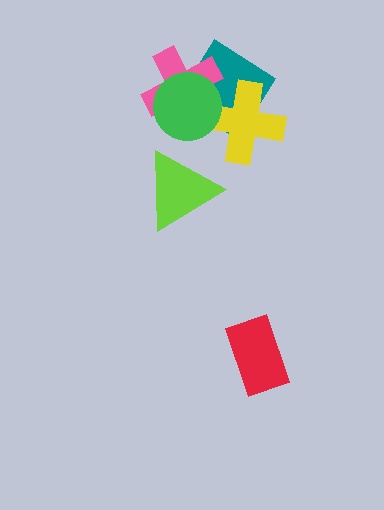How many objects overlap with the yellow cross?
3 objects overlap with the yellow cross.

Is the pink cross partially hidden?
Yes, it is partially covered by another shape.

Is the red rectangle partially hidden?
No, no other shape covers it.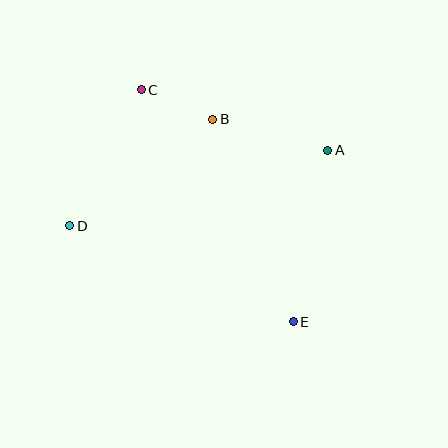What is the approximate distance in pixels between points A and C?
The distance between A and C is approximately 196 pixels.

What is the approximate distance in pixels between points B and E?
The distance between B and E is approximately 218 pixels.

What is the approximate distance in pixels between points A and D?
The distance between A and D is approximately 269 pixels.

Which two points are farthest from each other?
Points C and E are farthest from each other.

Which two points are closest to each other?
Points B and C are closest to each other.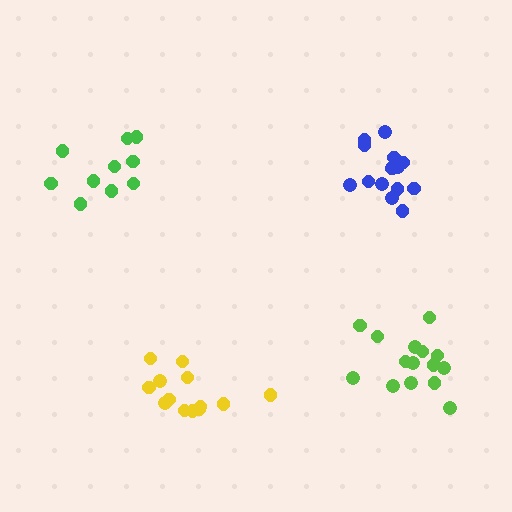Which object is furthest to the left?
The green cluster is leftmost.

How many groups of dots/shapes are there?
There are 4 groups.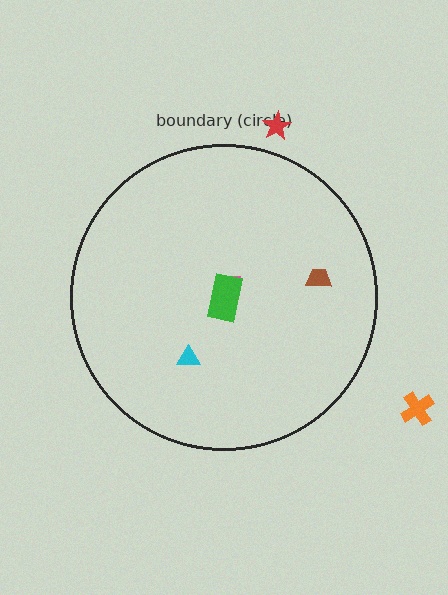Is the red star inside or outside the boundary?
Outside.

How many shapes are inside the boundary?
4 inside, 2 outside.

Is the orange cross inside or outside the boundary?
Outside.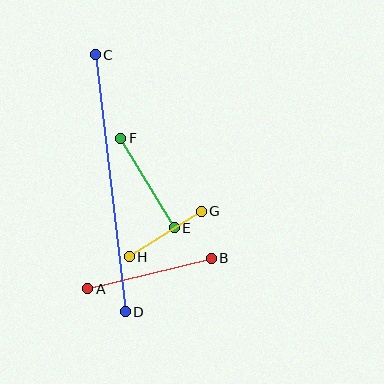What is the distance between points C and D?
The distance is approximately 259 pixels.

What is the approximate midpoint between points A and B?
The midpoint is at approximately (149, 273) pixels.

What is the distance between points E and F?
The distance is approximately 104 pixels.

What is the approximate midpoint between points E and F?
The midpoint is at approximately (148, 183) pixels.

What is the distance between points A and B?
The distance is approximately 128 pixels.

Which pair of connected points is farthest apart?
Points C and D are farthest apart.